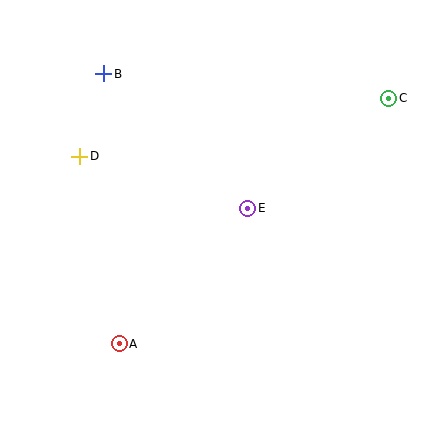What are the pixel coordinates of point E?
Point E is at (248, 208).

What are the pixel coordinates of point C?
Point C is at (389, 98).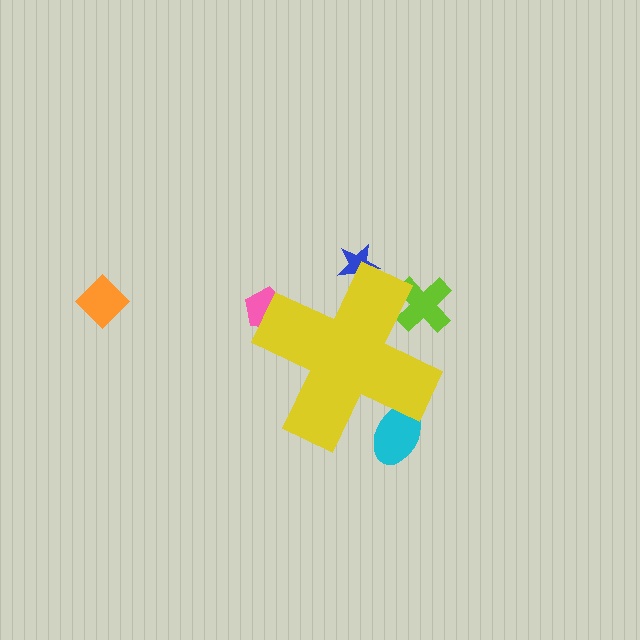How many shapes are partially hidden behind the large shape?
4 shapes are partially hidden.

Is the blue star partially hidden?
Yes, the blue star is partially hidden behind the yellow cross.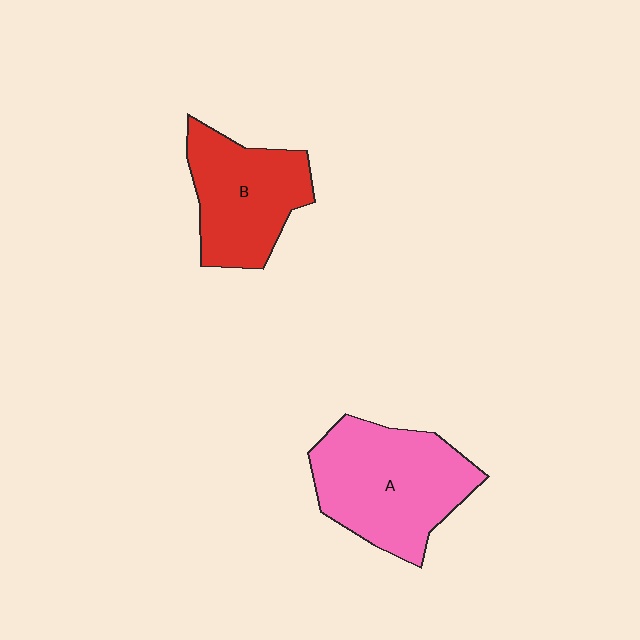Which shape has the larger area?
Shape A (pink).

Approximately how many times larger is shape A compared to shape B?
Approximately 1.3 times.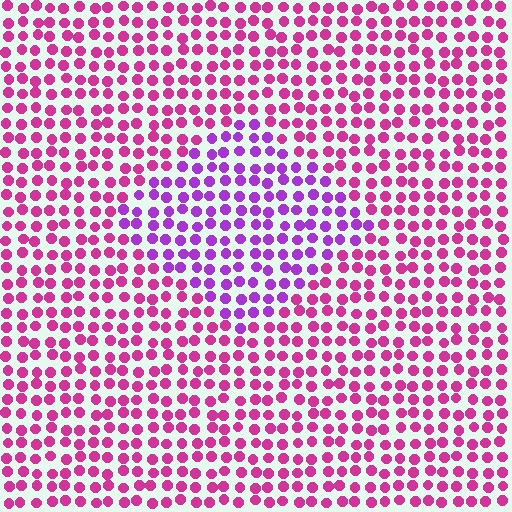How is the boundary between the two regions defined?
The boundary is defined purely by a slight shift in hue (about 37 degrees). Spacing, size, and orientation are identical on both sides.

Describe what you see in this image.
The image is filled with small magenta elements in a uniform arrangement. A diamond-shaped region is visible where the elements are tinted to a slightly different hue, forming a subtle color boundary.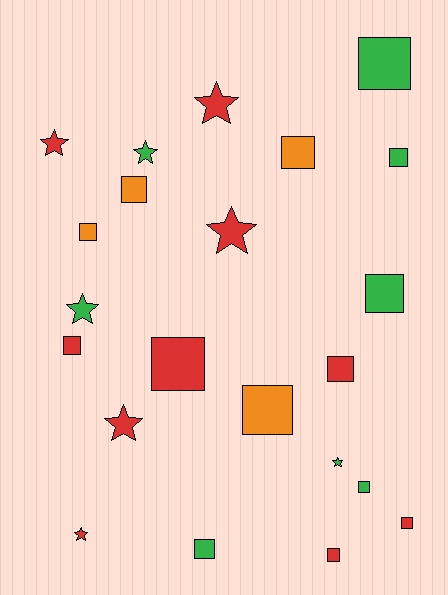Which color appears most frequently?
Red, with 10 objects.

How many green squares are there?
There are 5 green squares.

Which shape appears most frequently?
Square, with 14 objects.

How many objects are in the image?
There are 22 objects.